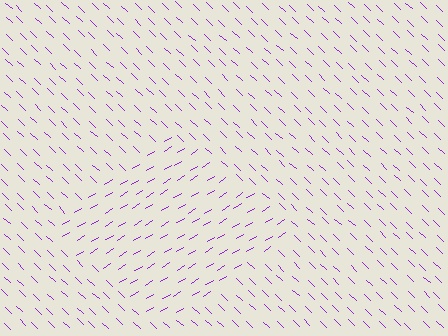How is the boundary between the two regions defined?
The boundary is defined purely by a change in line orientation (approximately 75 degrees difference). All lines are the same color and thickness.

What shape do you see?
I see a diamond.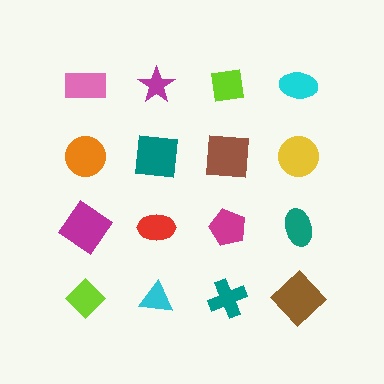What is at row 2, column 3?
A brown square.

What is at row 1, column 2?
A magenta star.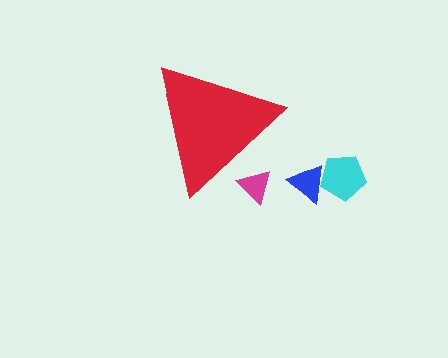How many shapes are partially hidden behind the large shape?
1 shape is partially hidden.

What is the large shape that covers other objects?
A red triangle.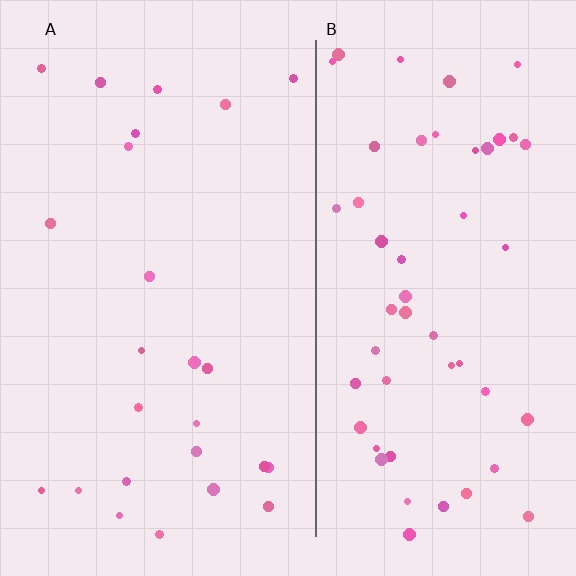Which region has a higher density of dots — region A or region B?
B (the right).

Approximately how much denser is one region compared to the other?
Approximately 2.1× — region B over region A.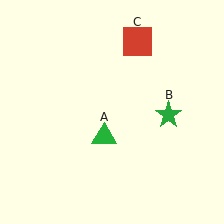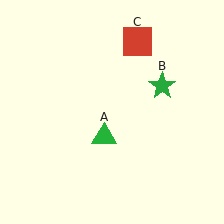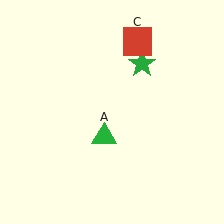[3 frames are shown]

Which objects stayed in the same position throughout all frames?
Green triangle (object A) and red square (object C) remained stationary.